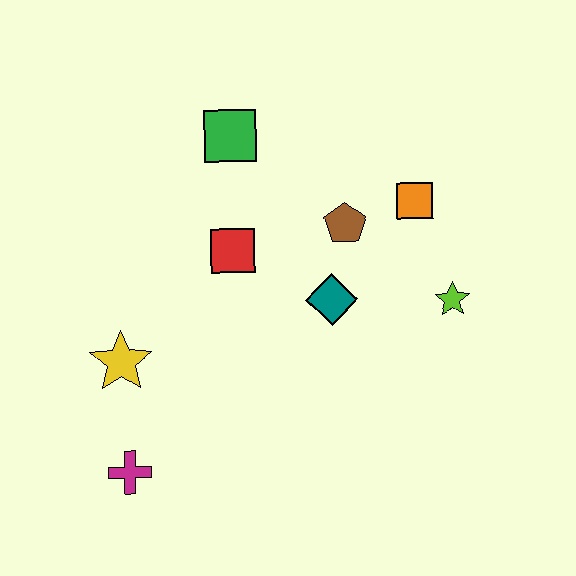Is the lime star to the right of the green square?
Yes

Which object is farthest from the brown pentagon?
The magenta cross is farthest from the brown pentagon.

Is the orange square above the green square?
No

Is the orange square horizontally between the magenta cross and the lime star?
Yes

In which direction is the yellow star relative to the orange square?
The yellow star is to the left of the orange square.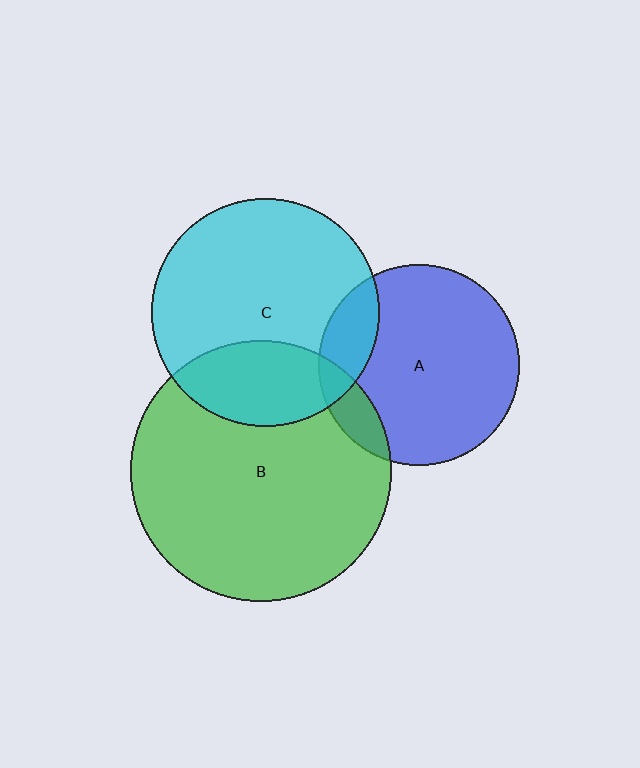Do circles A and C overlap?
Yes.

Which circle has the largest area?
Circle B (green).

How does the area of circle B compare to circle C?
Approximately 1.3 times.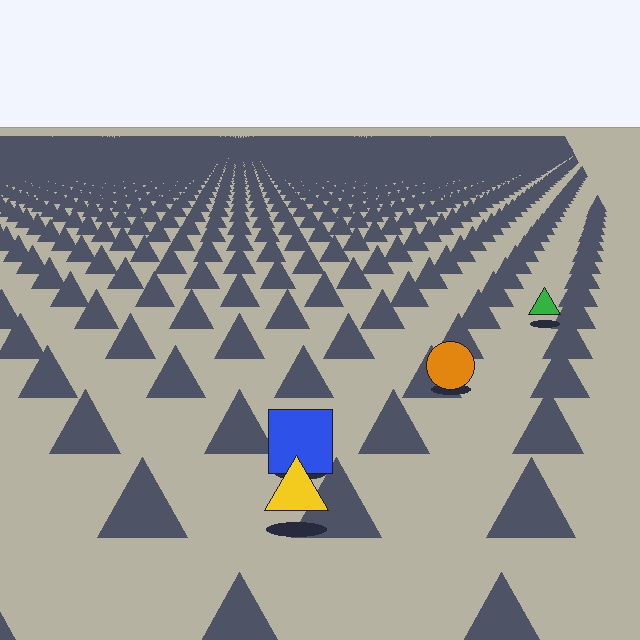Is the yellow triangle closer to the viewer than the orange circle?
Yes. The yellow triangle is closer — you can tell from the texture gradient: the ground texture is coarser near it.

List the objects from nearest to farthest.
From nearest to farthest: the yellow triangle, the blue square, the orange circle, the green triangle.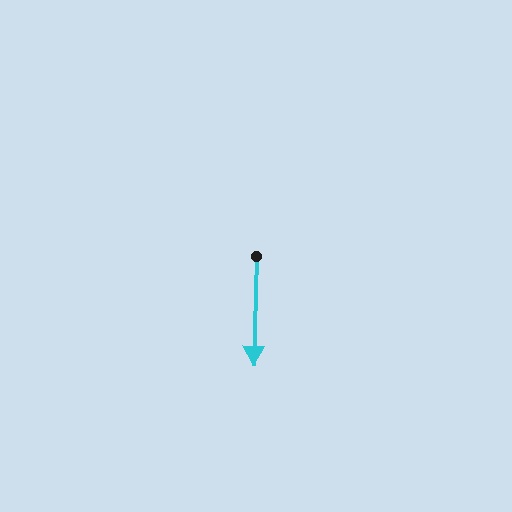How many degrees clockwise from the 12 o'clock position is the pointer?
Approximately 182 degrees.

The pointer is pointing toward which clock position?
Roughly 6 o'clock.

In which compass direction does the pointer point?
South.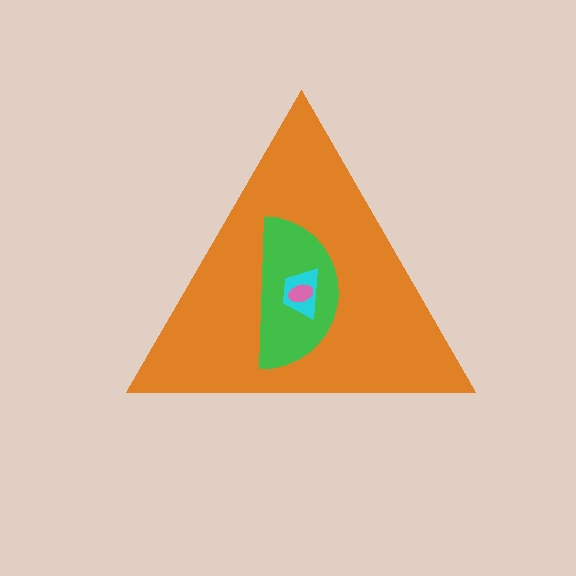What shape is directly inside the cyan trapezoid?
The pink ellipse.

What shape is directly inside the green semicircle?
The cyan trapezoid.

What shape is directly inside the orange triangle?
The green semicircle.